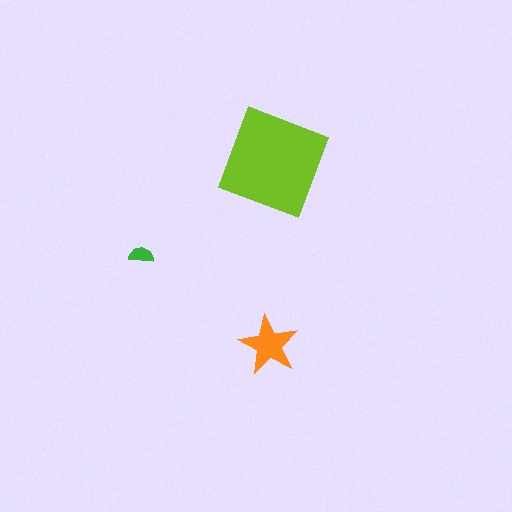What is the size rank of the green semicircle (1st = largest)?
3rd.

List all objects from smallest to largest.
The green semicircle, the orange star, the lime diamond.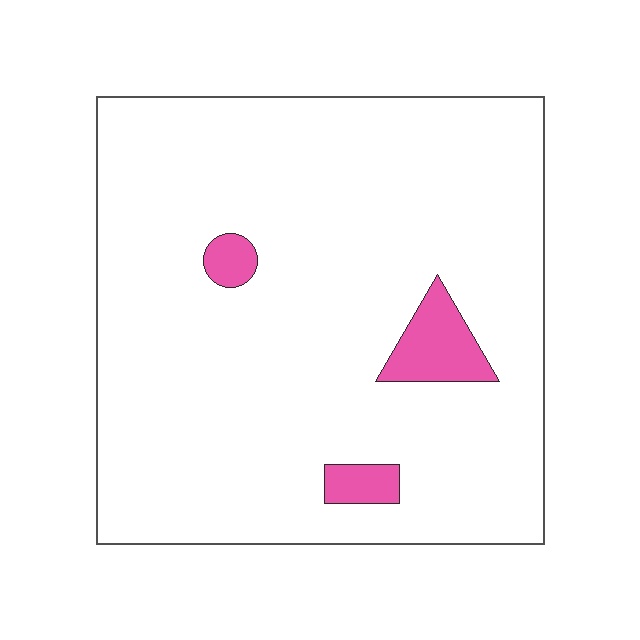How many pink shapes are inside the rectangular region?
3.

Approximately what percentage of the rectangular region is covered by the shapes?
Approximately 5%.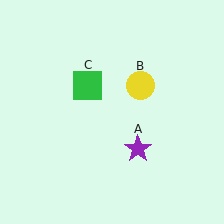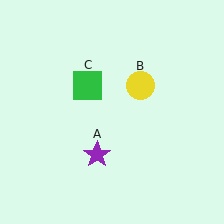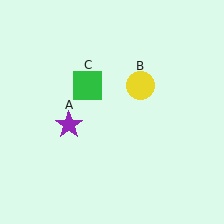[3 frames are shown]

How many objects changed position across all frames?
1 object changed position: purple star (object A).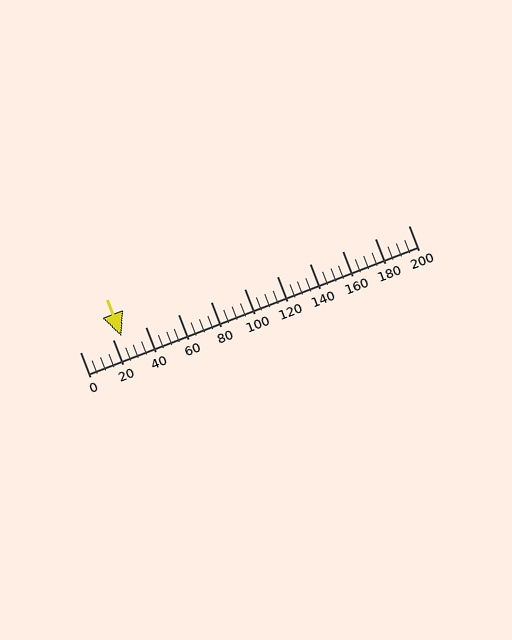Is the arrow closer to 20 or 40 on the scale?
The arrow is closer to 20.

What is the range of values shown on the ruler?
The ruler shows values from 0 to 200.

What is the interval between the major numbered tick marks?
The major tick marks are spaced 20 units apart.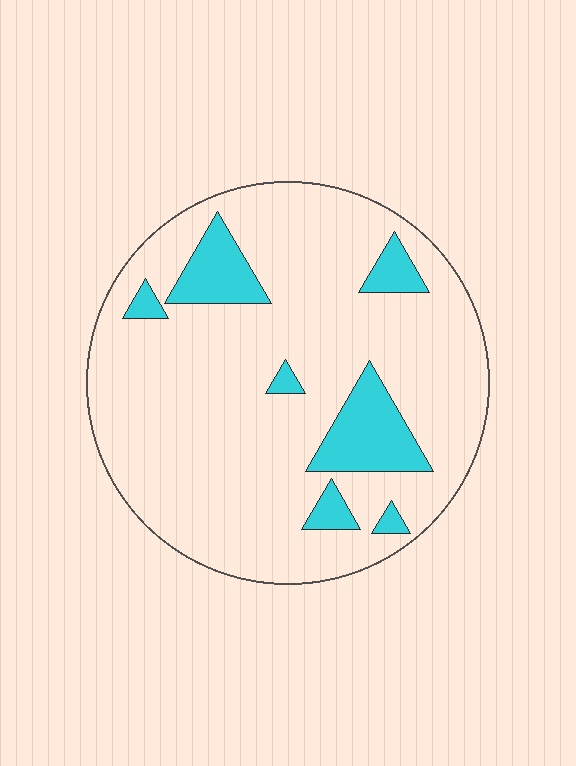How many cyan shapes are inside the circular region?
7.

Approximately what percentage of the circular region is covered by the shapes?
Approximately 15%.